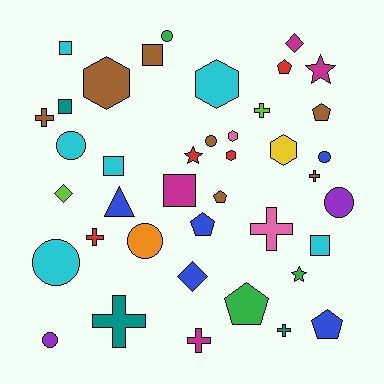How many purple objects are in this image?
There are 2 purple objects.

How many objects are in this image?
There are 40 objects.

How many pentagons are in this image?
There are 6 pentagons.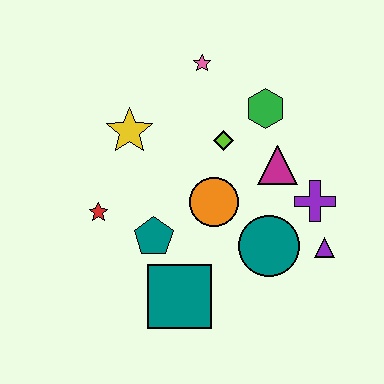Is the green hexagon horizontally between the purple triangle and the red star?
Yes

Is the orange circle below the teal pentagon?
No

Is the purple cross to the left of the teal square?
No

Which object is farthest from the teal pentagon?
The pink star is farthest from the teal pentagon.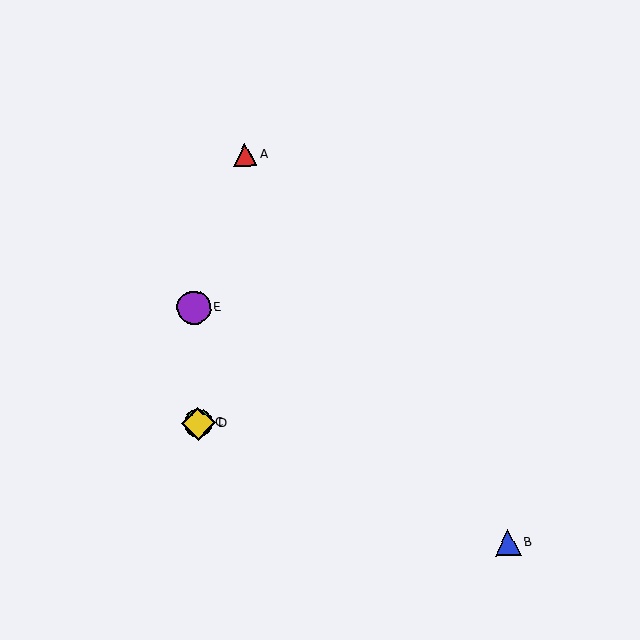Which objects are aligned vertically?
Objects C, D, E are aligned vertically.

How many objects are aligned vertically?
3 objects (C, D, E) are aligned vertically.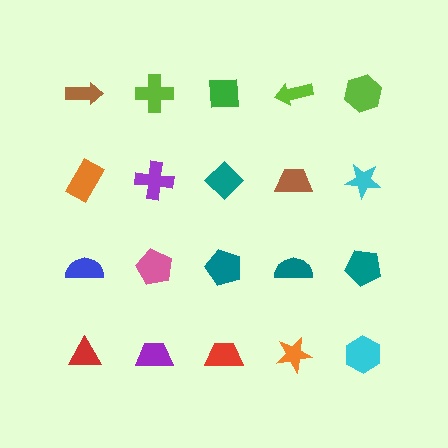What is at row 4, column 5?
A cyan hexagon.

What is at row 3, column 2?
A pink pentagon.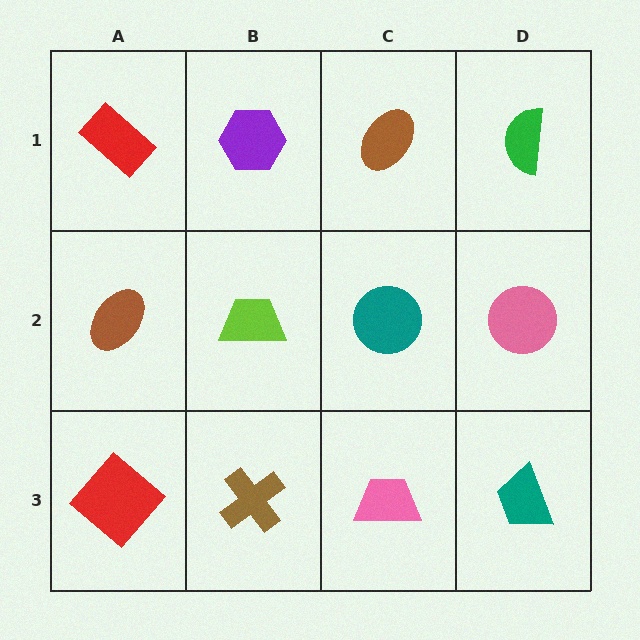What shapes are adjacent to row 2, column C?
A brown ellipse (row 1, column C), a pink trapezoid (row 3, column C), a lime trapezoid (row 2, column B), a pink circle (row 2, column D).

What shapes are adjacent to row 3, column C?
A teal circle (row 2, column C), a brown cross (row 3, column B), a teal trapezoid (row 3, column D).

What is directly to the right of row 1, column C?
A green semicircle.